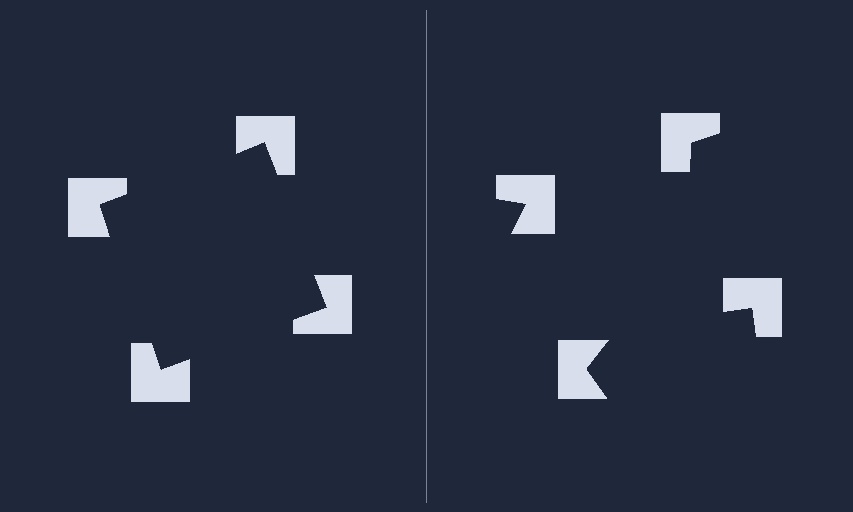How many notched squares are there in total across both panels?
8 — 4 on each side.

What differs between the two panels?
The notched squares are positioned identically on both sides; only the wedge orientations differ. On the left they align to a square; on the right they are misaligned.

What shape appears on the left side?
An illusory square.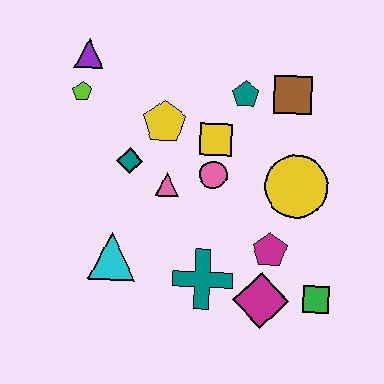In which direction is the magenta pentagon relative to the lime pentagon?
The magenta pentagon is to the right of the lime pentagon.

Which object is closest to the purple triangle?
The lime pentagon is closest to the purple triangle.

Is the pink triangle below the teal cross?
No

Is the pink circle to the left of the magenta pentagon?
Yes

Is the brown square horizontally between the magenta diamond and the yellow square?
No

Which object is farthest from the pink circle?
The purple triangle is farthest from the pink circle.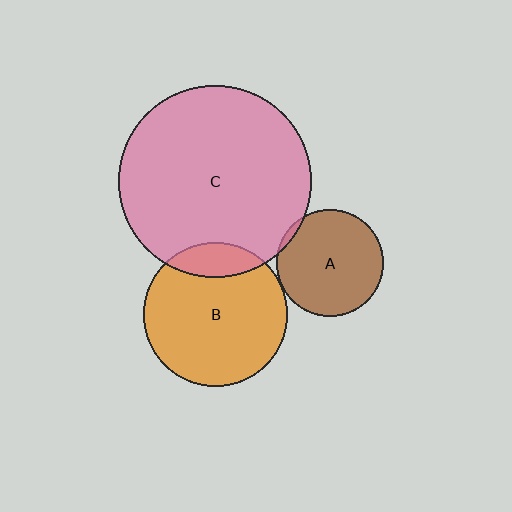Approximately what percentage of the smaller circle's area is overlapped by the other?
Approximately 15%.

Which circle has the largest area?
Circle C (pink).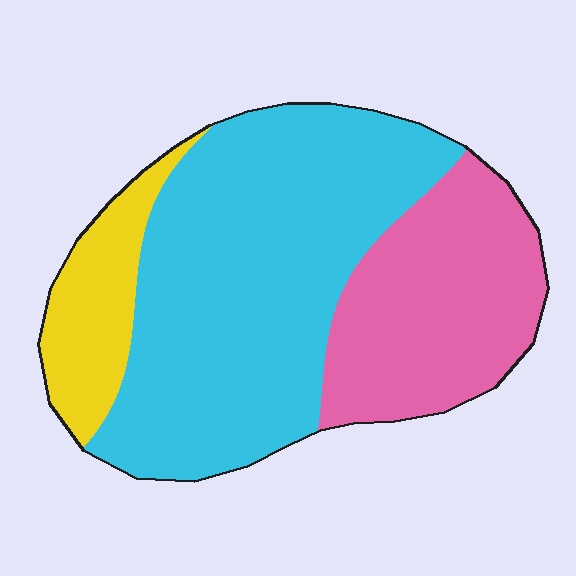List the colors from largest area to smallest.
From largest to smallest: cyan, pink, yellow.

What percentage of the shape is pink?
Pink takes up about one third (1/3) of the shape.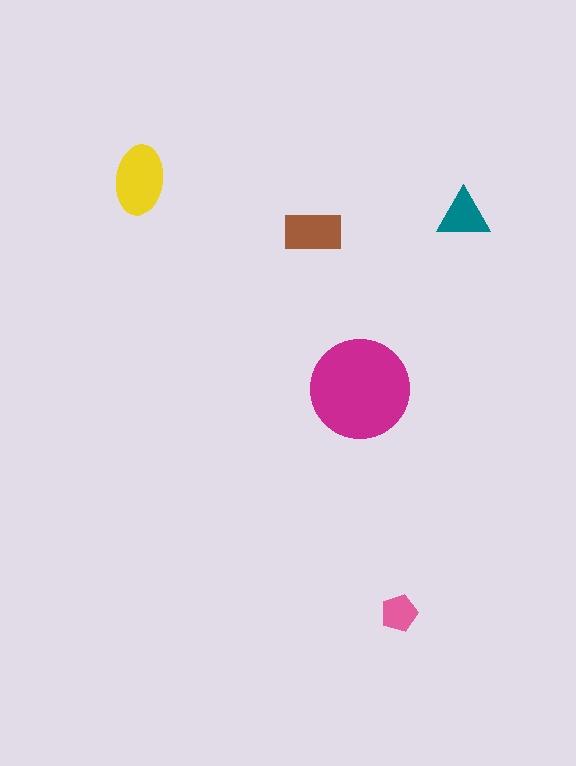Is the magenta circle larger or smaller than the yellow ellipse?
Larger.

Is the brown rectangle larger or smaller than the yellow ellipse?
Smaller.